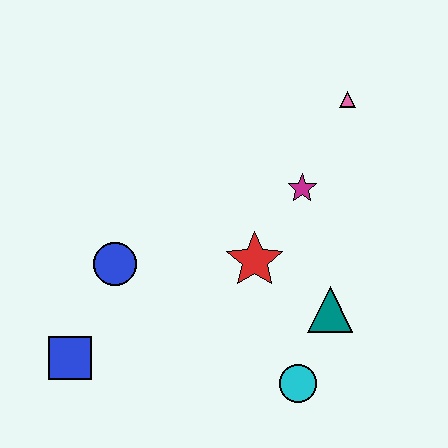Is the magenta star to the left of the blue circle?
No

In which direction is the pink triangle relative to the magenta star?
The pink triangle is above the magenta star.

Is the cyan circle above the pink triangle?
No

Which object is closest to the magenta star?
The red star is closest to the magenta star.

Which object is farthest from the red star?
The blue square is farthest from the red star.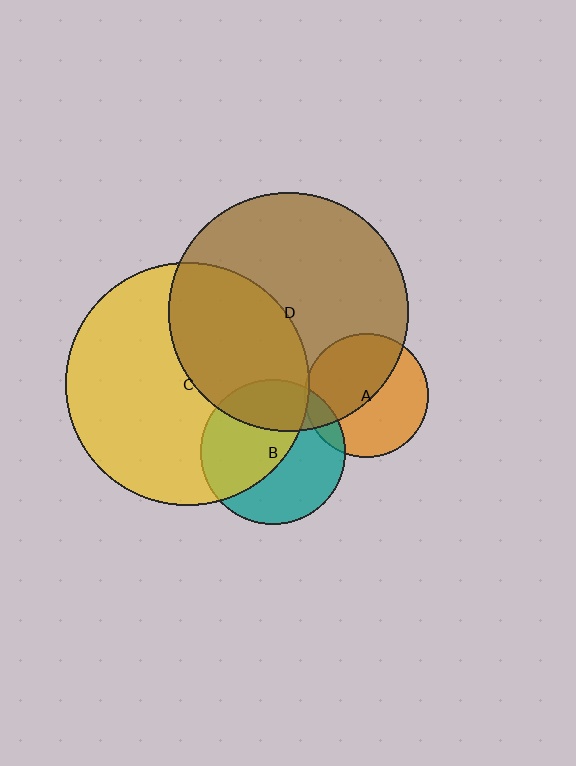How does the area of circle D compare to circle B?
Approximately 2.7 times.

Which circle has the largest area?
Circle C (yellow).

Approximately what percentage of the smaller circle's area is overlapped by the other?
Approximately 5%.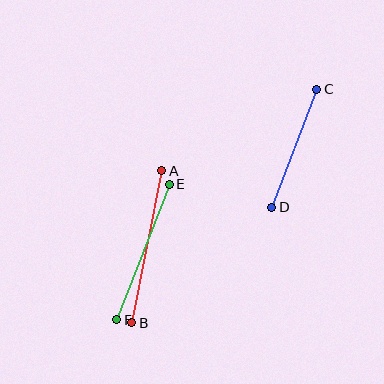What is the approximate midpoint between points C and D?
The midpoint is at approximately (294, 148) pixels.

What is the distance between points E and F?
The distance is approximately 145 pixels.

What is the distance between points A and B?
The distance is approximately 155 pixels.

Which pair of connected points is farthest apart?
Points A and B are farthest apart.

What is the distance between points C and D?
The distance is approximately 126 pixels.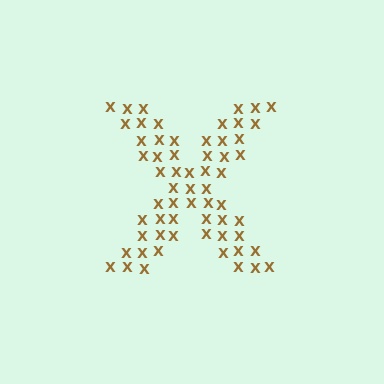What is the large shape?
The large shape is the letter X.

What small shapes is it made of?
It is made of small letter X's.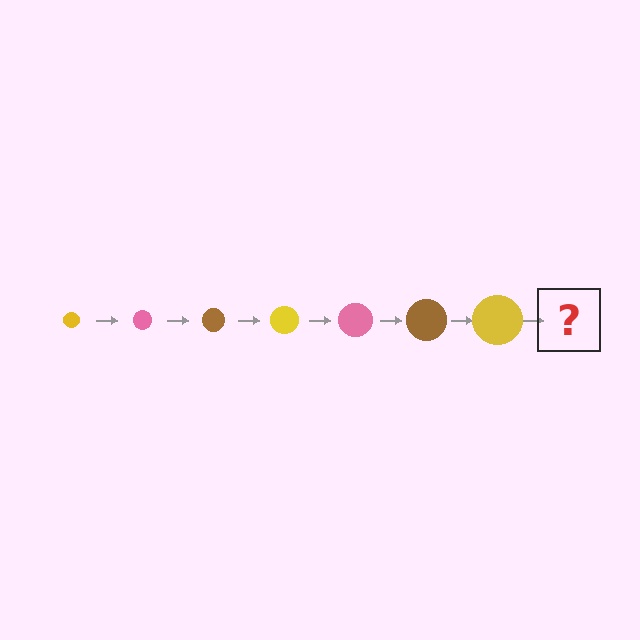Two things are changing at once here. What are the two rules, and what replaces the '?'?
The two rules are that the circle grows larger each step and the color cycles through yellow, pink, and brown. The '?' should be a pink circle, larger than the previous one.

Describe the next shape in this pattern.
It should be a pink circle, larger than the previous one.